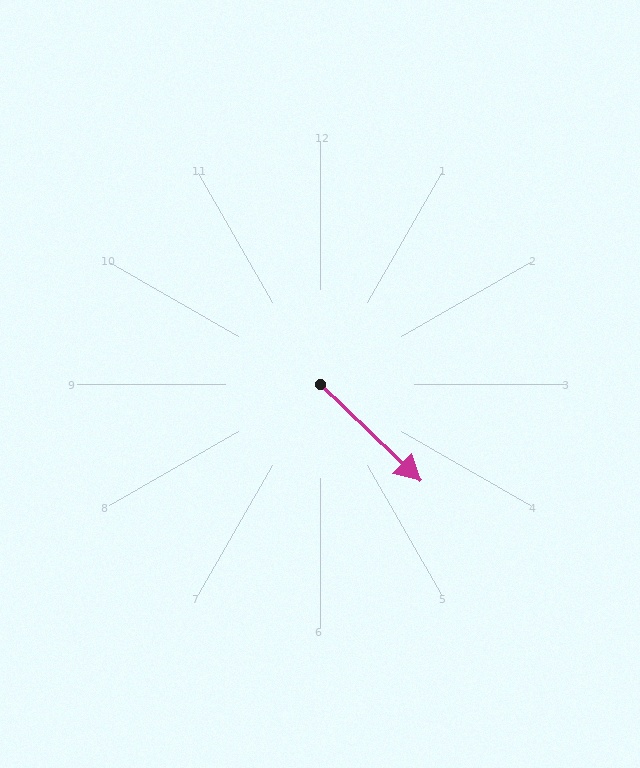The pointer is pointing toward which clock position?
Roughly 4 o'clock.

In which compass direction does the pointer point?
Southeast.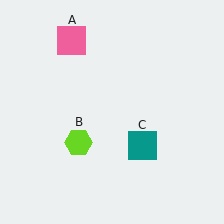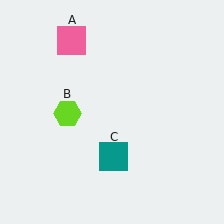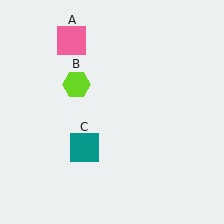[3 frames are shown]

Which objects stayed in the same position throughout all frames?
Pink square (object A) remained stationary.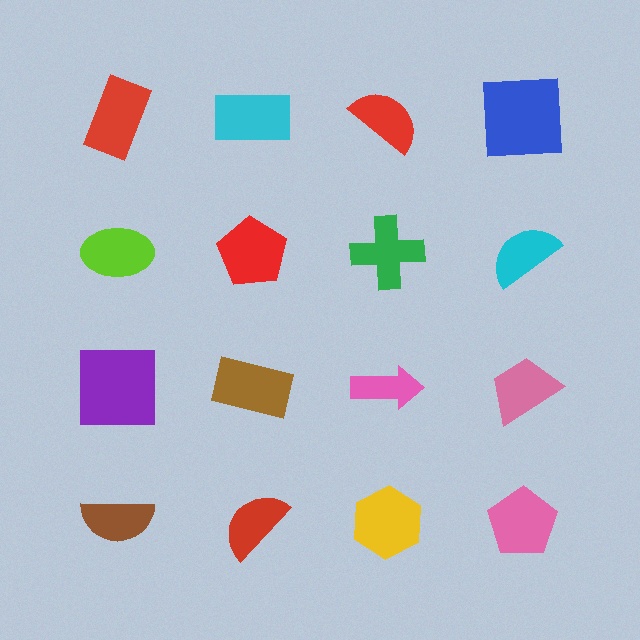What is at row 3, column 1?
A purple square.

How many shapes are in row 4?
4 shapes.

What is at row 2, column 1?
A lime ellipse.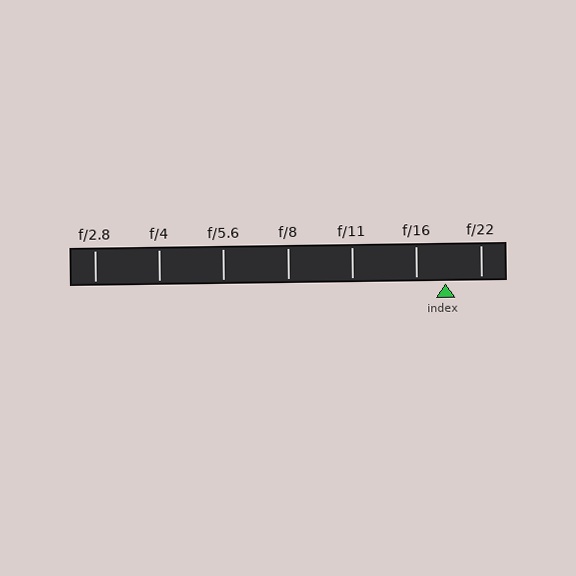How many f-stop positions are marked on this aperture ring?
There are 7 f-stop positions marked.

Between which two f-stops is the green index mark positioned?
The index mark is between f/16 and f/22.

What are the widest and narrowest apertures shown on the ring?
The widest aperture shown is f/2.8 and the narrowest is f/22.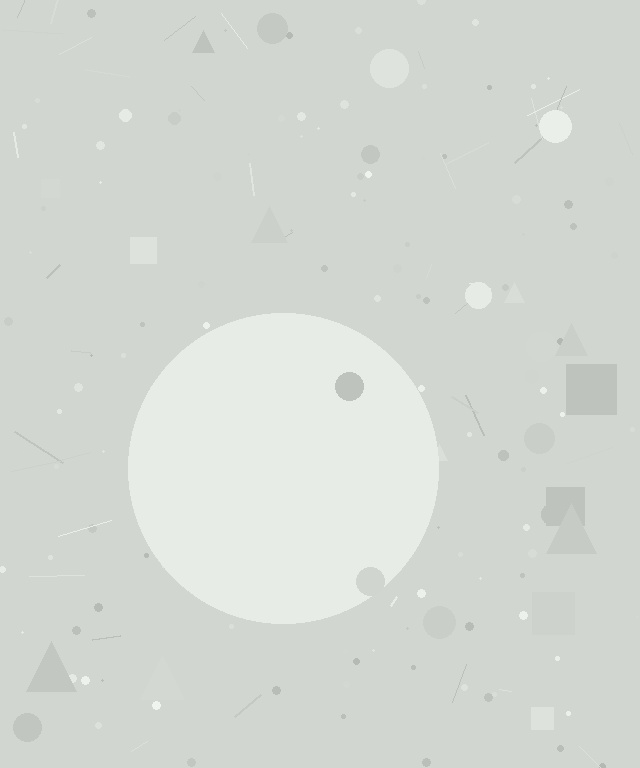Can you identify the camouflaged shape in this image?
The camouflaged shape is a circle.